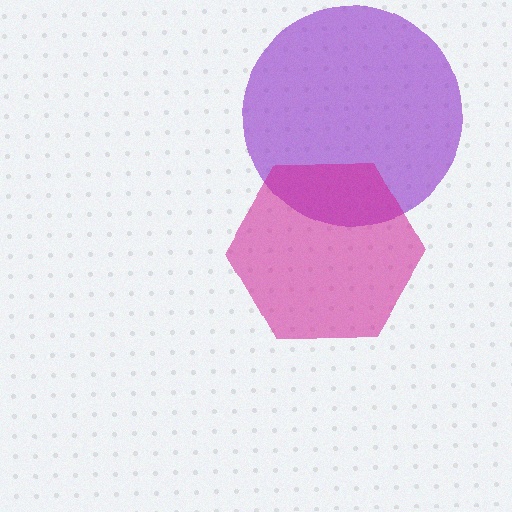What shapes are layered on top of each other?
The layered shapes are: a purple circle, a magenta hexagon.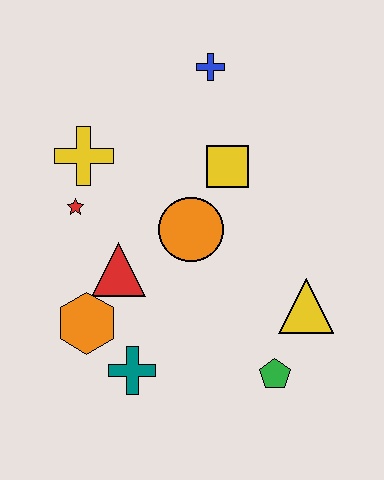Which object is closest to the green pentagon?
The yellow triangle is closest to the green pentagon.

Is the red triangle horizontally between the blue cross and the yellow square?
No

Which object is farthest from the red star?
The green pentagon is farthest from the red star.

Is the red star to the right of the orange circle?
No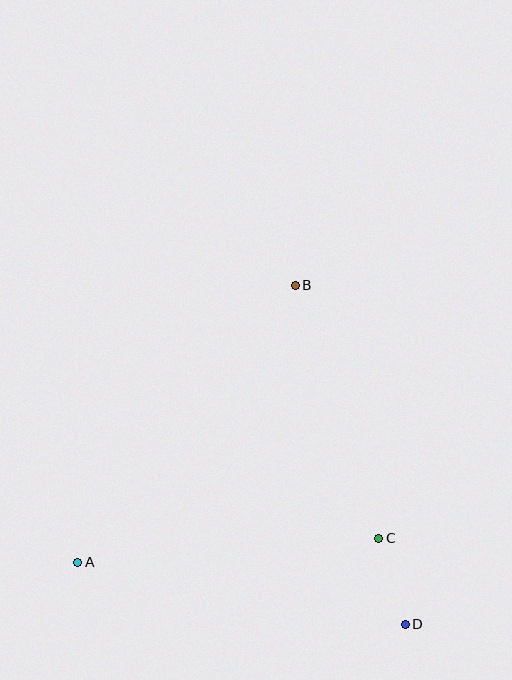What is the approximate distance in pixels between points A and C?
The distance between A and C is approximately 302 pixels.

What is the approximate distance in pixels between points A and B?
The distance between A and B is approximately 352 pixels.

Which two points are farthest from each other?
Points B and D are farthest from each other.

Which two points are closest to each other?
Points C and D are closest to each other.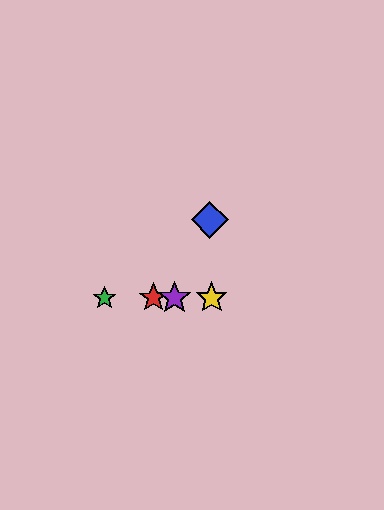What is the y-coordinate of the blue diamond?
The blue diamond is at y≈220.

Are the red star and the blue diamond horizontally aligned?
No, the red star is at y≈298 and the blue diamond is at y≈220.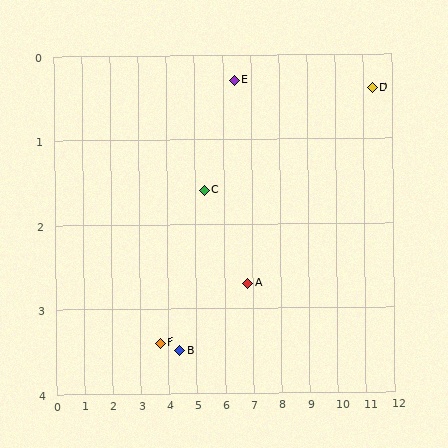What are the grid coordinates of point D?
Point D is at approximately (11.3, 0.4).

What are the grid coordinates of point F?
Point F is at approximately (3.7, 3.4).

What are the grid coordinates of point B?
Point B is at approximately (4.4, 3.5).